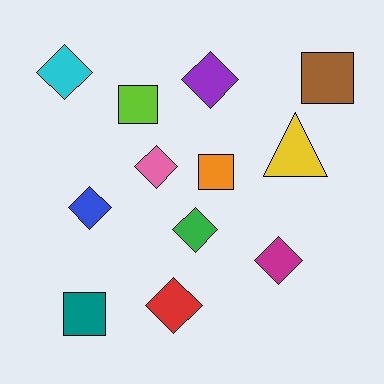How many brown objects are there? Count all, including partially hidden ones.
There is 1 brown object.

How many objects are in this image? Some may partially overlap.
There are 12 objects.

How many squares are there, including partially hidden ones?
There are 4 squares.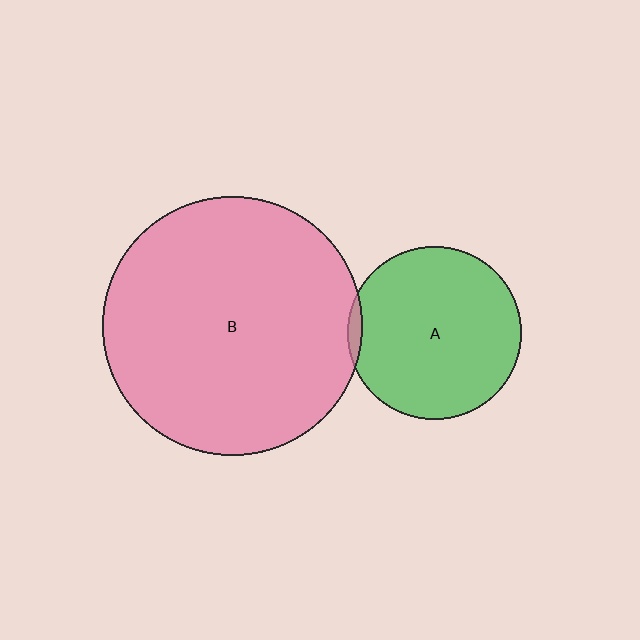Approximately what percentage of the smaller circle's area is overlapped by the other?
Approximately 5%.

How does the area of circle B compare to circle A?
Approximately 2.3 times.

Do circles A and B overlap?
Yes.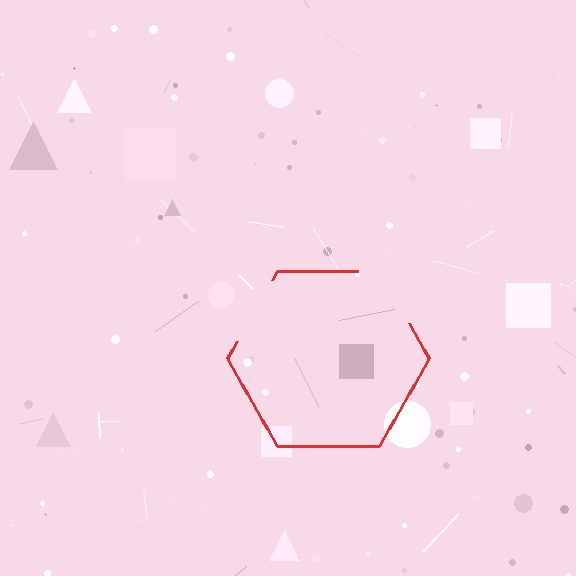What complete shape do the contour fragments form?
The contour fragments form a hexagon.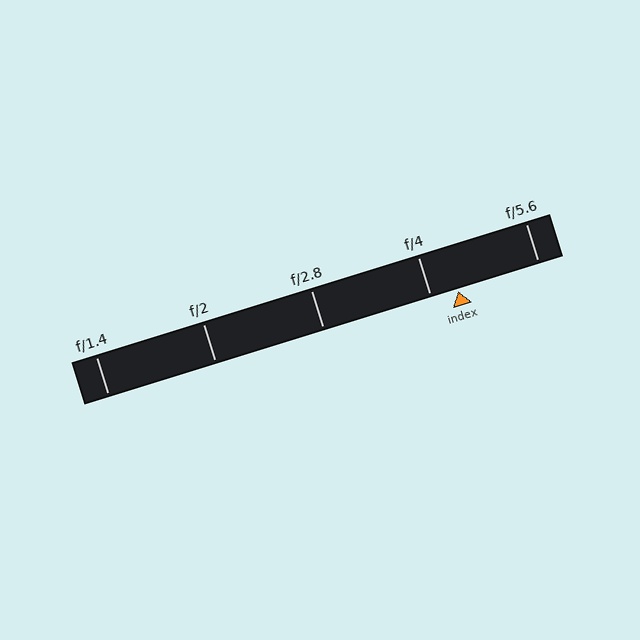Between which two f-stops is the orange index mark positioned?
The index mark is between f/4 and f/5.6.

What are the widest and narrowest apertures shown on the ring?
The widest aperture shown is f/1.4 and the narrowest is f/5.6.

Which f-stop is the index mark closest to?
The index mark is closest to f/4.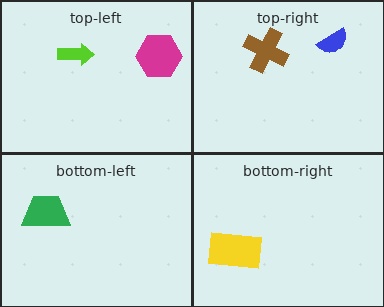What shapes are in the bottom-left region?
The green trapezoid.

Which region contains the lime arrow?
The top-left region.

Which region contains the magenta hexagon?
The top-left region.